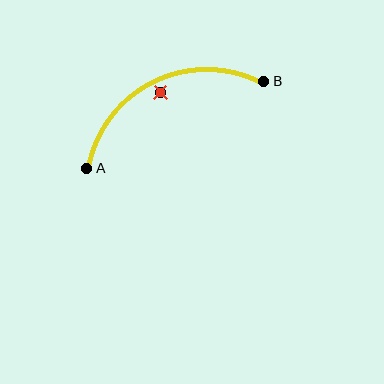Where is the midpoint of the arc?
The arc midpoint is the point on the curve farthest from the straight line joining A and B. It sits above that line.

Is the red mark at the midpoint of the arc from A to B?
No — the red mark does not lie on the arc at all. It sits slightly inside the curve.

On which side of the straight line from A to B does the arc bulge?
The arc bulges above the straight line connecting A and B.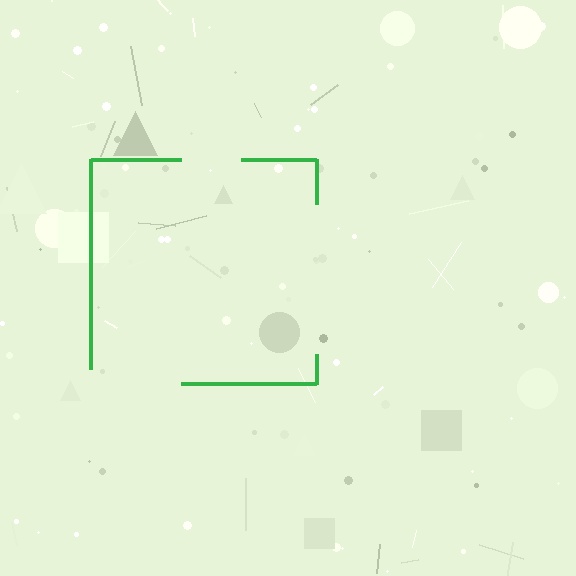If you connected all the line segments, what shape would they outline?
They would outline a square.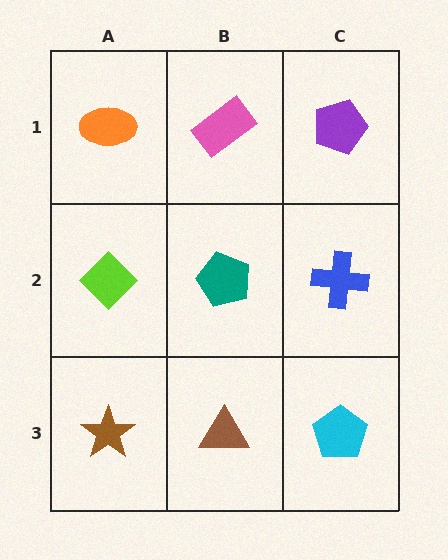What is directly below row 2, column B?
A brown triangle.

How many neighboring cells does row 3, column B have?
3.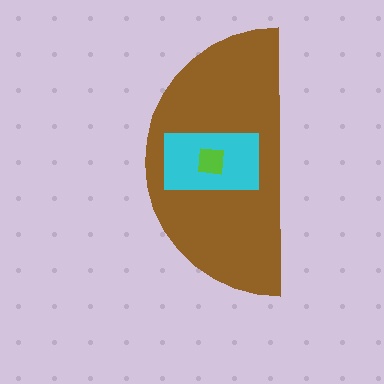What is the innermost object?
The lime square.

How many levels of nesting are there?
3.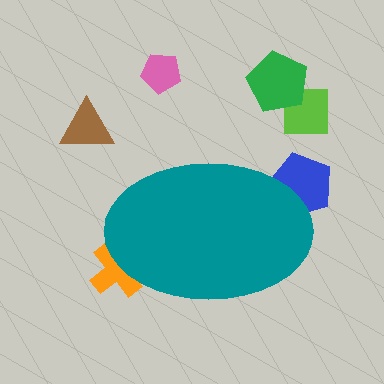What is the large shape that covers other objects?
A teal ellipse.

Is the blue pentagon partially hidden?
Yes, the blue pentagon is partially hidden behind the teal ellipse.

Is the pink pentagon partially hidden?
No, the pink pentagon is fully visible.